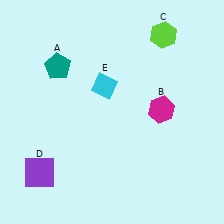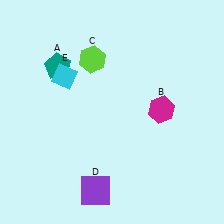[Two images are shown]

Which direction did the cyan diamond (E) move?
The cyan diamond (E) moved left.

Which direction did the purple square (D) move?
The purple square (D) moved right.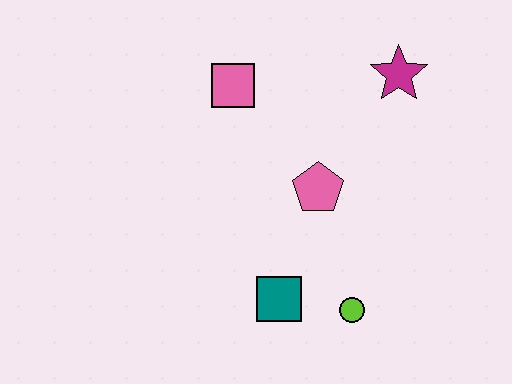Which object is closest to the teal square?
The lime circle is closest to the teal square.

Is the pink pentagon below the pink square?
Yes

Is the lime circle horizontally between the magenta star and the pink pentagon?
Yes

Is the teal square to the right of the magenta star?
No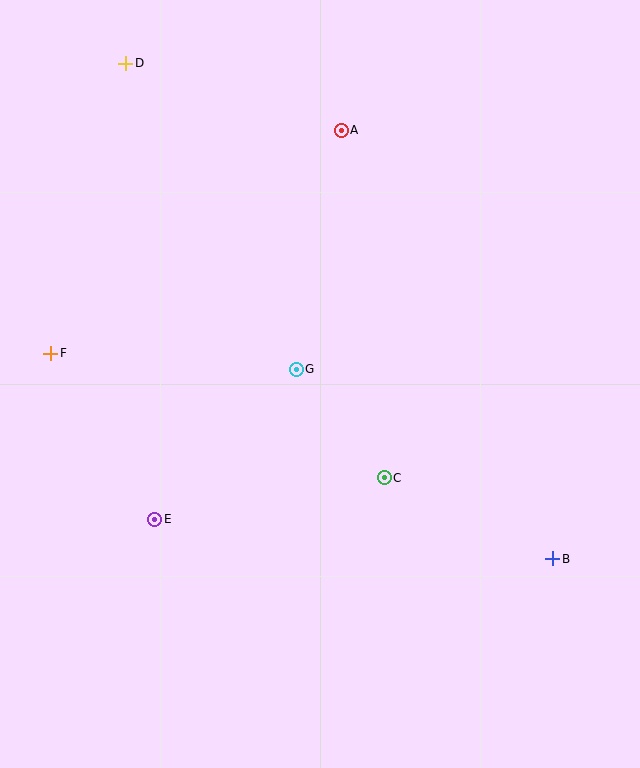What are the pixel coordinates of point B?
Point B is at (553, 559).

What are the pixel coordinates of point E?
Point E is at (155, 519).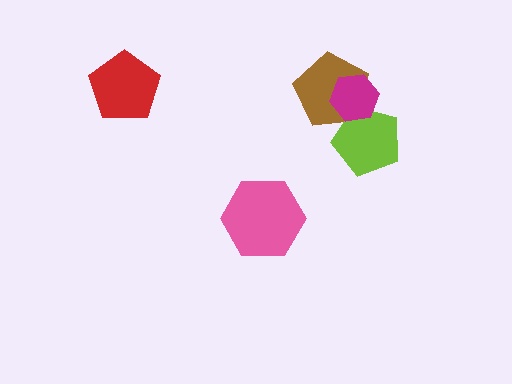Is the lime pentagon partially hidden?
Yes, it is partially covered by another shape.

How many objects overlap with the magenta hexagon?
2 objects overlap with the magenta hexagon.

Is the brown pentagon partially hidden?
Yes, it is partially covered by another shape.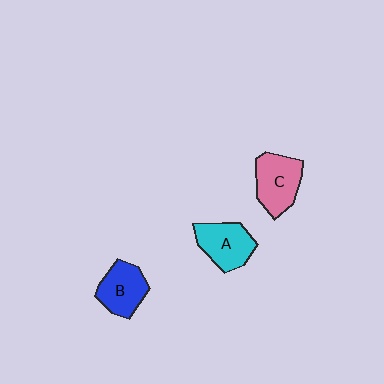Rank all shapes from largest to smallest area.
From largest to smallest: C (pink), A (cyan), B (blue).